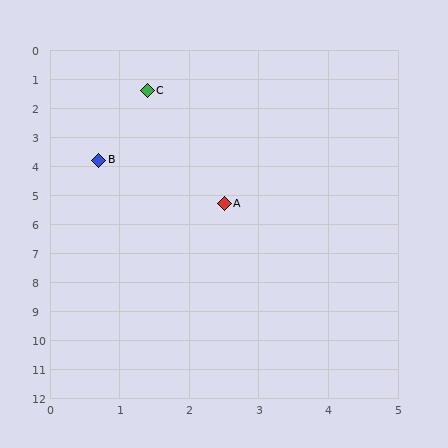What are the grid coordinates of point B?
Point B is at approximately (0.7, 3.8).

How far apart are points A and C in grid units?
Points A and C are about 4.1 grid units apart.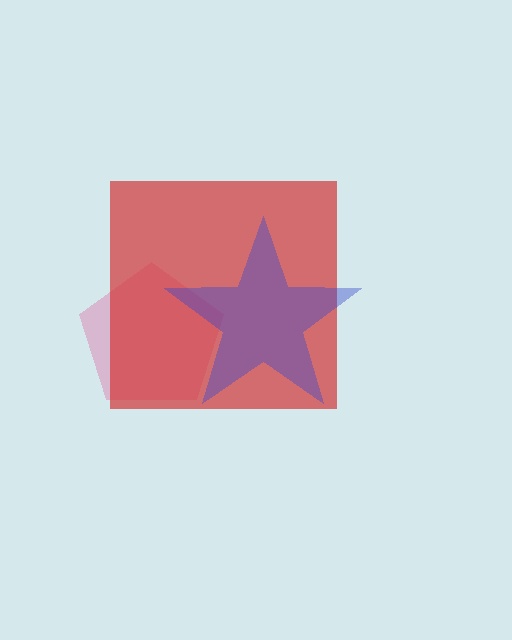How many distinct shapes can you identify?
There are 3 distinct shapes: a pink pentagon, a red square, a blue star.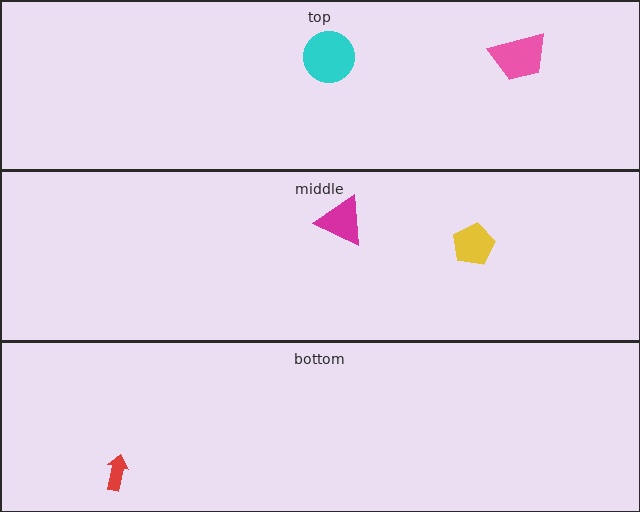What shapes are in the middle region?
The yellow pentagon, the magenta triangle.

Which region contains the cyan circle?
The top region.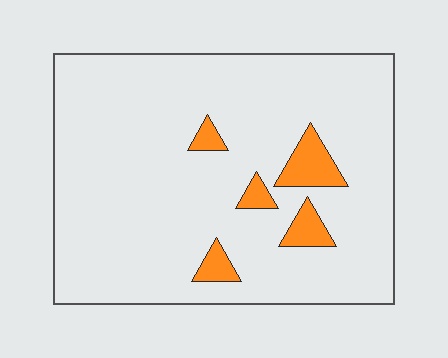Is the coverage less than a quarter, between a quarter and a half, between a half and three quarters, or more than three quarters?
Less than a quarter.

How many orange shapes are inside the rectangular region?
5.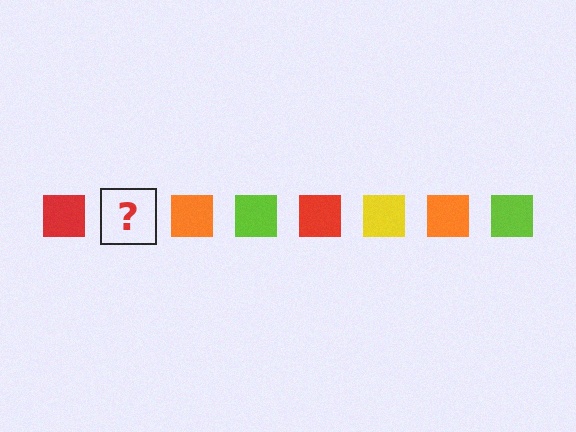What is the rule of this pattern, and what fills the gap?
The rule is that the pattern cycles through red, yellow, orange, lime squares. The gap should be filled with a yellow square.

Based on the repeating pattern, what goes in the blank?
The blank should be a yellow square.